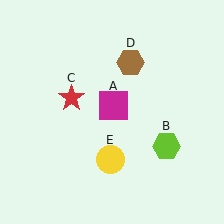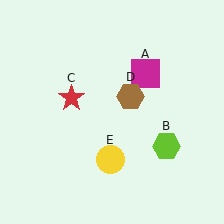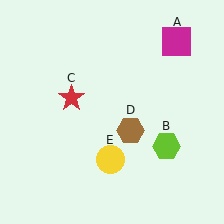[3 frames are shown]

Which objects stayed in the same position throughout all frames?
Lime hexagon (object B) and red star (object C) and yellow circle (object E) remained stationary.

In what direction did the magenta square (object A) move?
The magenta square (object A) moved up and to the right.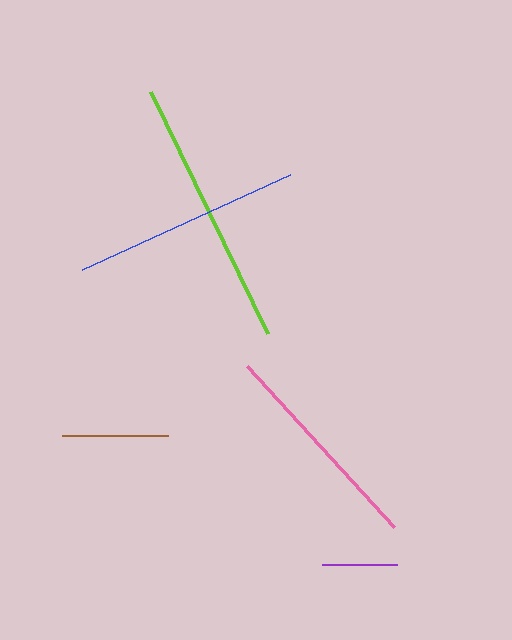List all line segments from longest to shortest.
From longest to shortest: lime, blue, pink, brown, purple.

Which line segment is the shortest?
The purple line is the shortest at approximately 75 pixels.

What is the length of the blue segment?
The blue segment is approximately 229 pixels long.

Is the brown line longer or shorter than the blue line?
The blue line is longer than the brown line.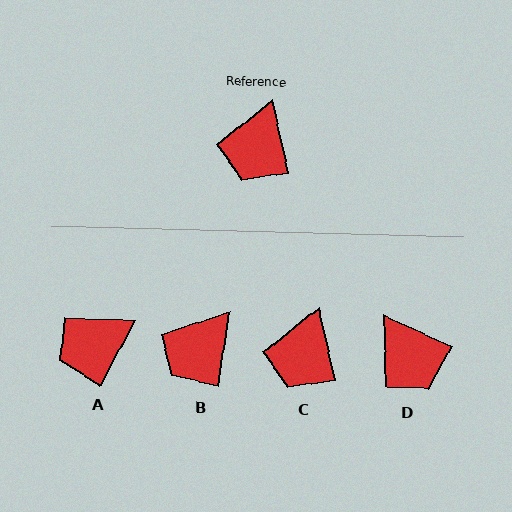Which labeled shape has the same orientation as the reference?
C.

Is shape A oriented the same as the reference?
No, it is off by about 41 degrees.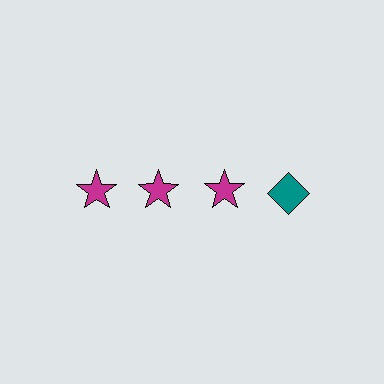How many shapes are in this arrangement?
There are 4 shapes arranged in a grid pattern.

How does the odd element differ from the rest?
It differs in both color (teal instead of magenta) and shape (diamond instead of star).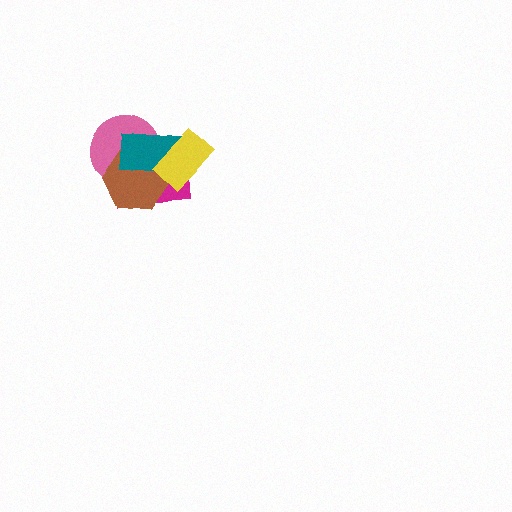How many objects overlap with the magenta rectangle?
4 objects overlap with the magenta rectangle.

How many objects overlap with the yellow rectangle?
3 objects overlap with the yellow rectangle.